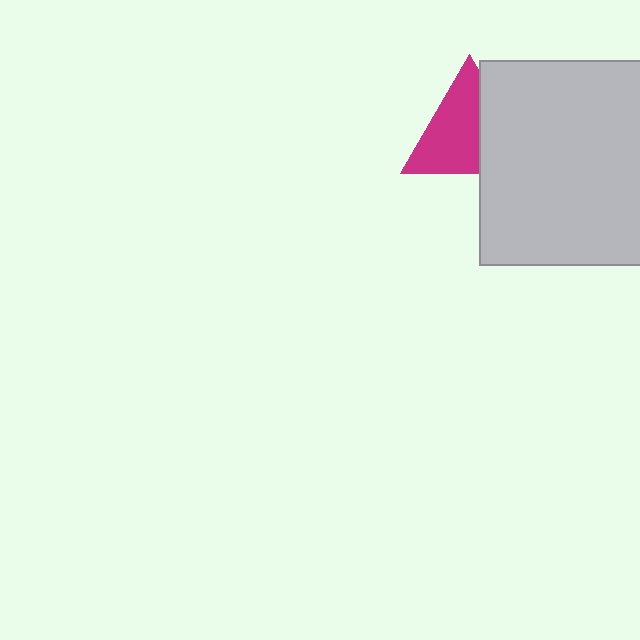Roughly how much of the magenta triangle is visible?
About half of it is visible (roughly 63%).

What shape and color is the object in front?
The object in front is a light gray square.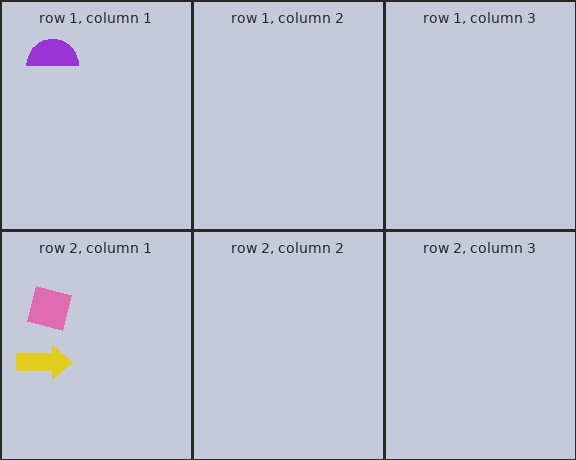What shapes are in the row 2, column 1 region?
The yellow arrow, the pink diamond.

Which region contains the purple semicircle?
The row 1, column 1 region.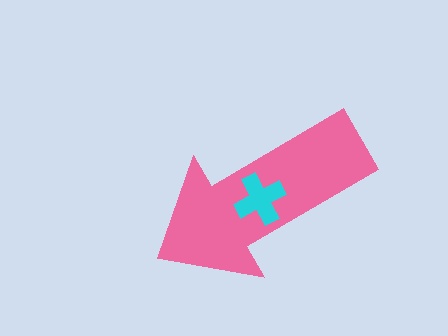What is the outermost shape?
The pink arrow.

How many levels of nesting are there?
2.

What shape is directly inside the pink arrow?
The cyan cross.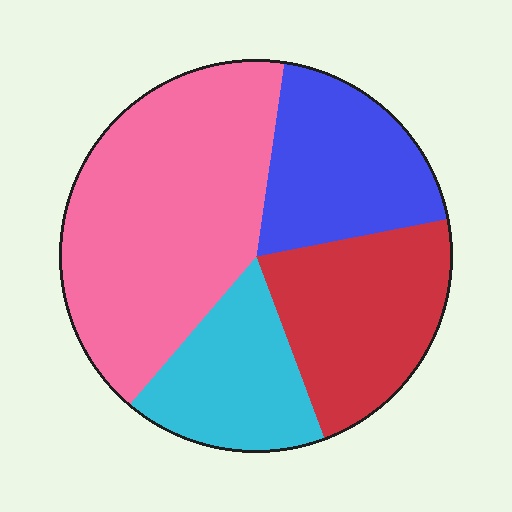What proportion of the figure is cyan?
Cyan covers around 15% of the figure.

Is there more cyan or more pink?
Pink.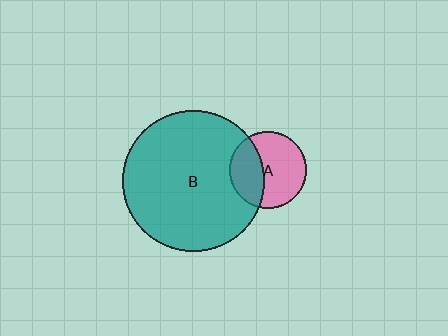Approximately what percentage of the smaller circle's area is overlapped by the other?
Approximately 35%.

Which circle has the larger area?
Circle B (teal).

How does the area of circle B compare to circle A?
Approximately 3.4 times.